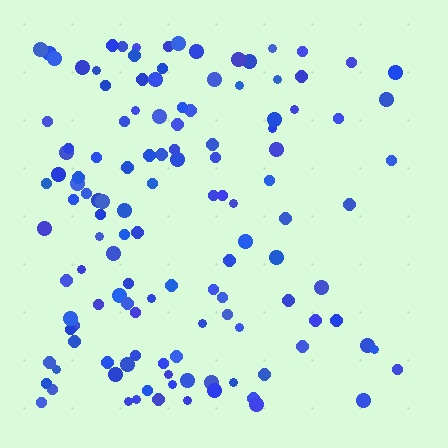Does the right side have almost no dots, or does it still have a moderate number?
Still a moderate number, just noticeably fewer than the left.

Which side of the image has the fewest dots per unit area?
The right.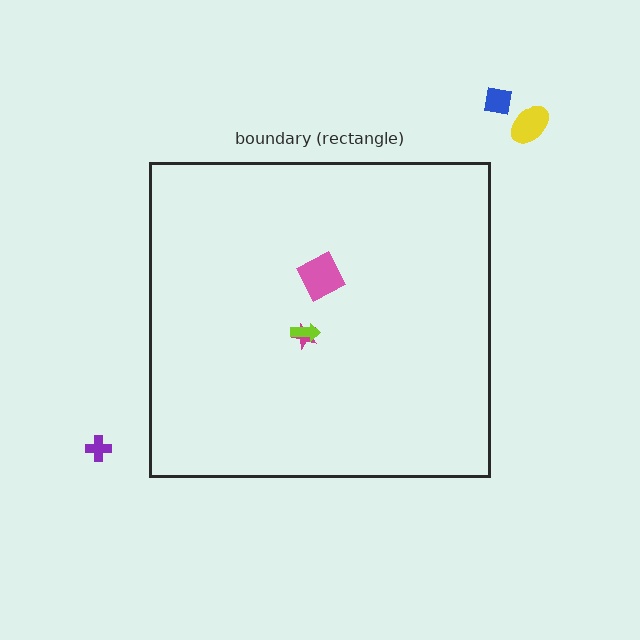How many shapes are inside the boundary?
3 inside, 3 outside.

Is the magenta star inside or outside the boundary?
Inside.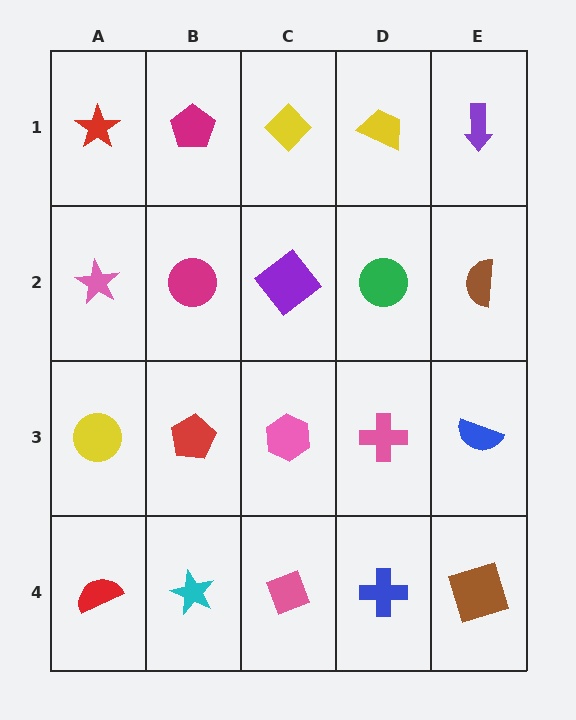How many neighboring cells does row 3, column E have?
3.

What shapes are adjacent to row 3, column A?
A pink star (row 2, column A), a red semicircle (row 4, column A), a red pentagon (row 3, column B).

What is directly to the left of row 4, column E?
A blue cross.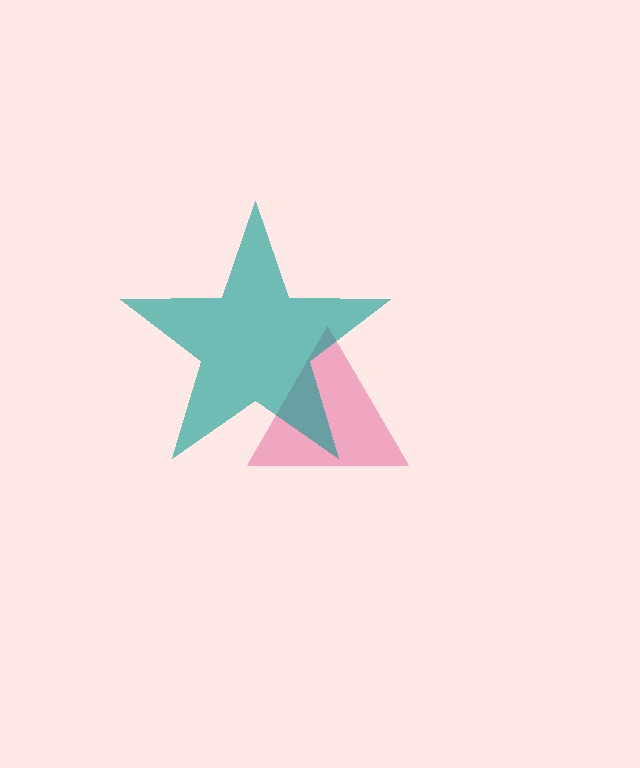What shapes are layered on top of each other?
The layered shapes are: a pink triangle, a teal star.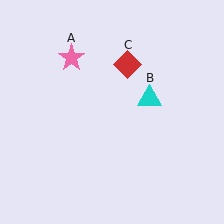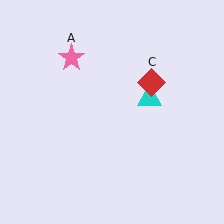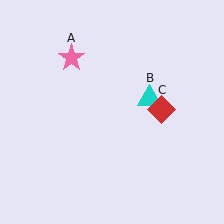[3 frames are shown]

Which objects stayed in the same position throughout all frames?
Pink star (object A) and cyan triangle (object B) remained stationary.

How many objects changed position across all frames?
1 object changed position: red diamond (object C).